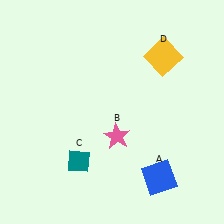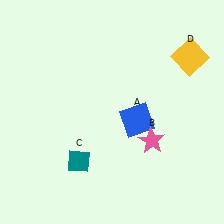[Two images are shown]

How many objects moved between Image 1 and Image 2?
3 objects moved between the two images.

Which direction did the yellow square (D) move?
The yellow square (D) moved right.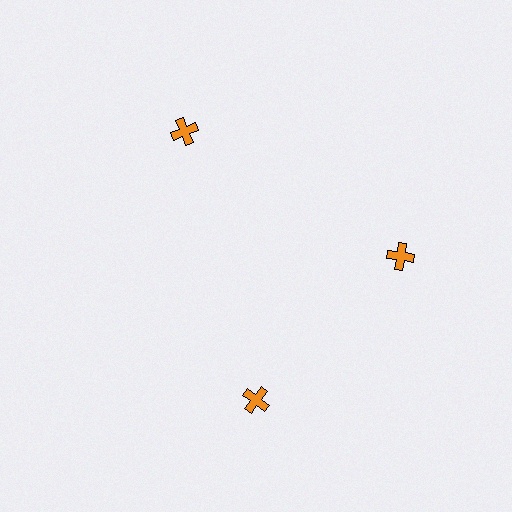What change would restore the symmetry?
The symmetry would be restored by rotating it back into even spacing with its neighbors so that all 3 crosses sit at equal angles and equal distance from the center.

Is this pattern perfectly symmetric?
No. The 3 orange crosses are arranged in a ring, but one element near the 7 o'clock position is rotated out of alignment along the ring, breaking the 3-fold rotational symmetry.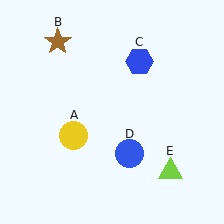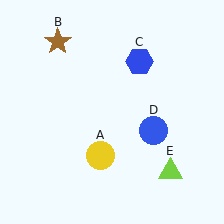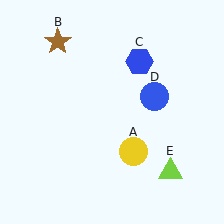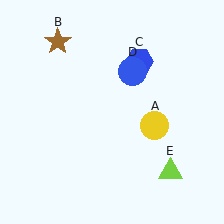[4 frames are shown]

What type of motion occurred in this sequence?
The yellow circle (object A), blue circle (object D) rotated counterclockwise around the center of the scene.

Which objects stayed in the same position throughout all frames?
Brown star (object B) and blue hexagon (object C) and lime triangle (object E) remained stationary.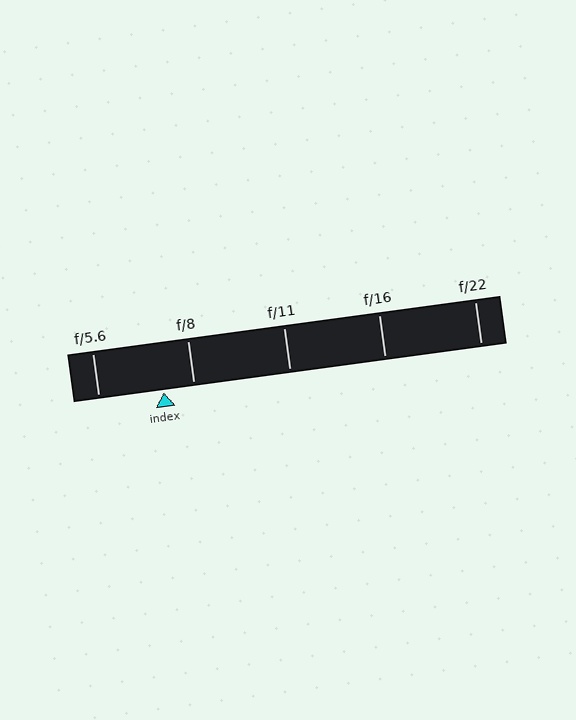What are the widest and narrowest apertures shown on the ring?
The widest aperture shown is f/5.6 and the narrowest is f/22.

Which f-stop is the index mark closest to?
The index mark is closest to f/8.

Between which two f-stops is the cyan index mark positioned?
The index mark is between f/5.6 and f/8.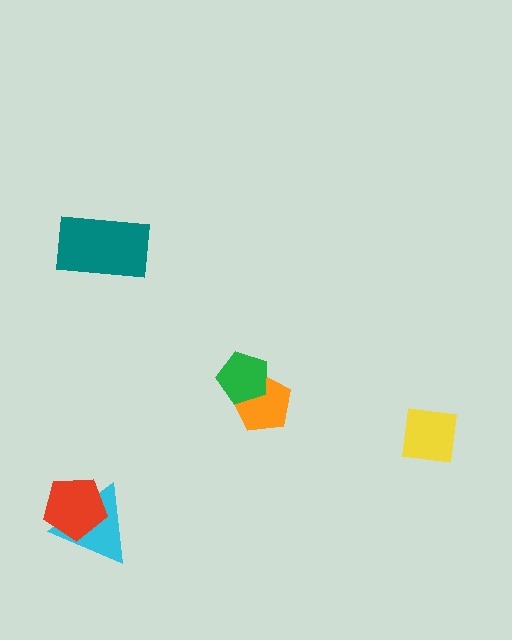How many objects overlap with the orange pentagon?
1 object overlaps with the orange pentagon.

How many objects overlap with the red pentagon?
1 object overlaps with the red pentagon.